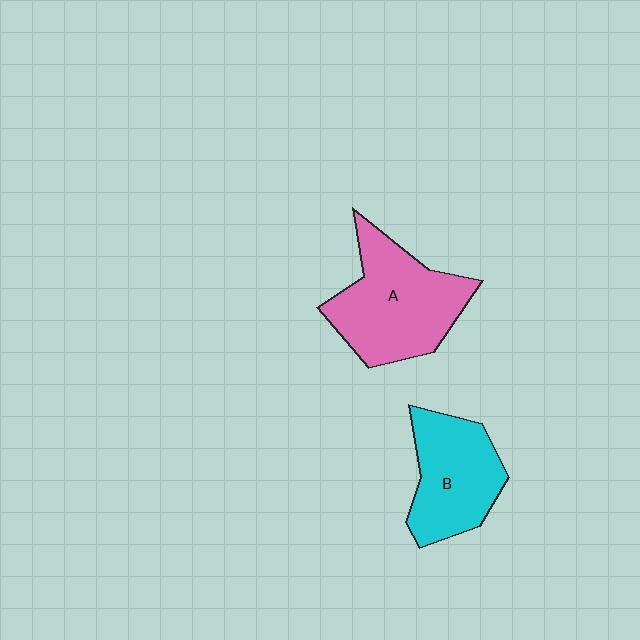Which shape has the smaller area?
Shape B (cyan).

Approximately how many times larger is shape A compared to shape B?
Approximately 1.3 times.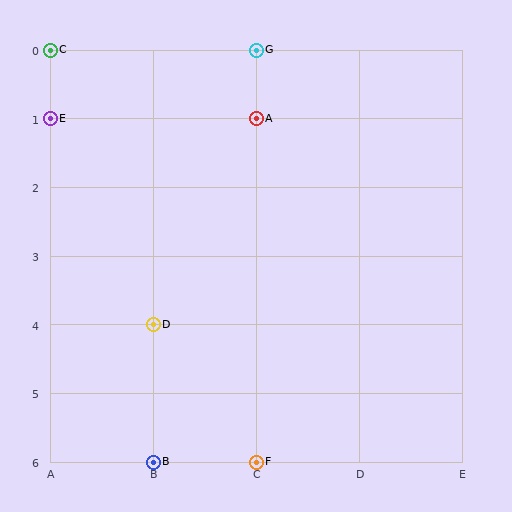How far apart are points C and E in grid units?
Points C and E are 1 row apart.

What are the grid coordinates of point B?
Point B is at grid coordinates (B, 6).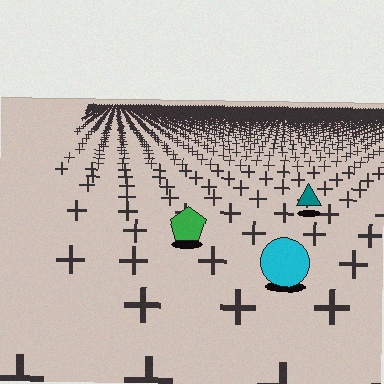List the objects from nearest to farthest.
From nearest to farthest: the cyan circle, the green pentagon, the teal triangle.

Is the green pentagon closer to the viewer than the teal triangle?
Yes. The green pentagon is closer — you can tell from the texture gradient: the ground texture is coarser near it.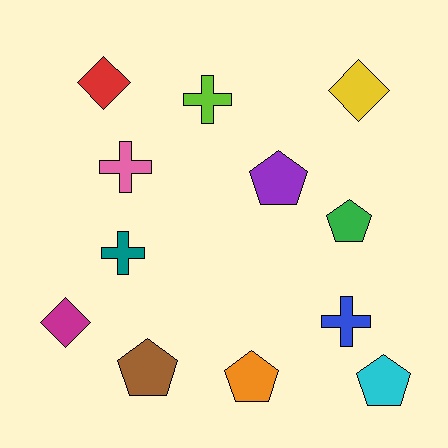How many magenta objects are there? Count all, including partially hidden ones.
There is 1 magenta object.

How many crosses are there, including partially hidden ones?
There are 4 crosses.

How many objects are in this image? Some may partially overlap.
There are 12 objects.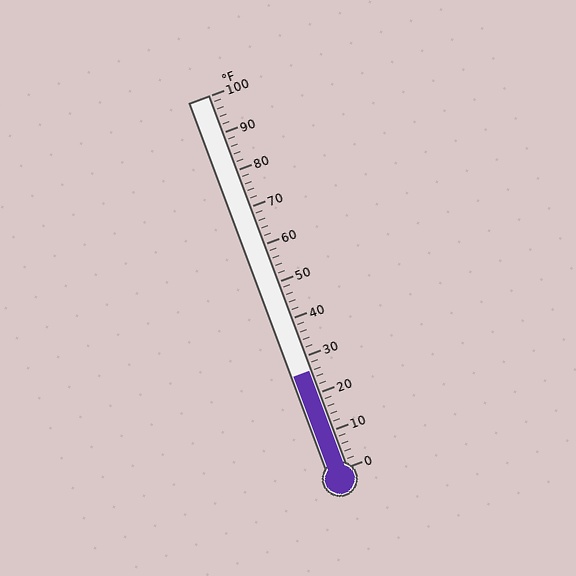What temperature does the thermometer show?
The thermometer shows approximately 26°F.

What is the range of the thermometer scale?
The thermometer scale ranges from 0°F to 100°F.